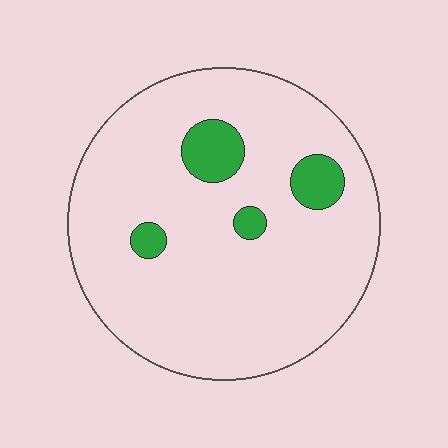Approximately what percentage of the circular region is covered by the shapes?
Approximately 10%.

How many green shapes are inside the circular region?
4.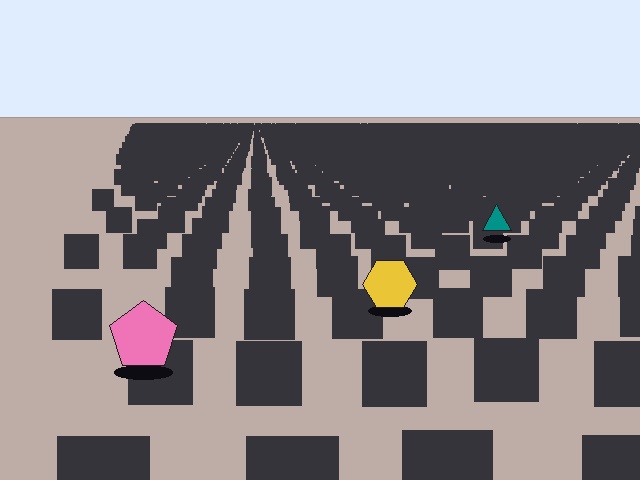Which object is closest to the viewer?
The pink pentagon is closest. The texture marks near it are larger and more spread out.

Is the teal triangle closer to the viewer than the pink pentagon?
No. The pink pentagon is closer — you can tell from the texture gradient: the ground texture is coarser near it.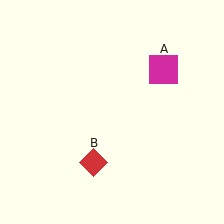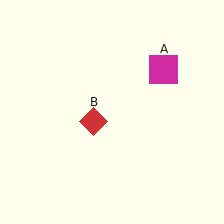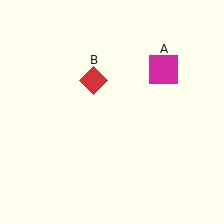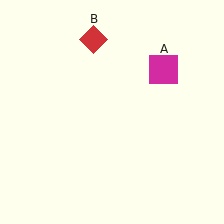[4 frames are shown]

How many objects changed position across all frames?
1 object changed position: red diamond (object B).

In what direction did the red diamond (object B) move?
The red diamond (object B) moved up.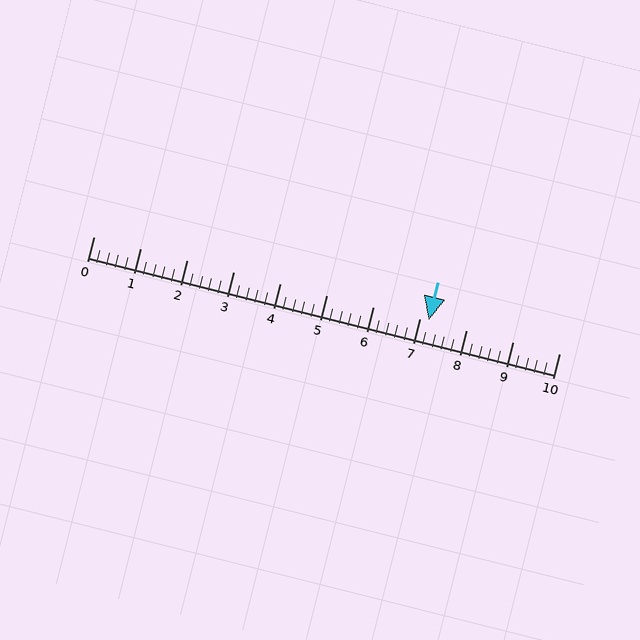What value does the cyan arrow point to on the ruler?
The cyan arrow points to approximately 7.2.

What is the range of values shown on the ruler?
The ruler shows values from 0 to 10.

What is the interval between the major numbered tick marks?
The major tick marks are spaced 1 units apart.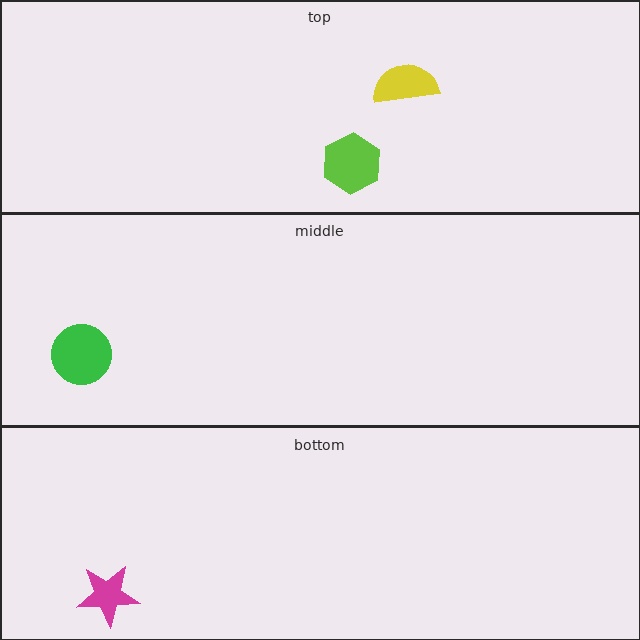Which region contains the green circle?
The middle region.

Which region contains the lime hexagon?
The top region.